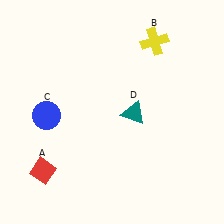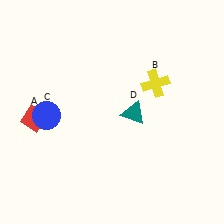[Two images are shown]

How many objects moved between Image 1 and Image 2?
2 objects moved between the two images.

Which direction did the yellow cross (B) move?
The yellow cross (B) moved down.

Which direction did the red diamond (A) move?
The red diamond (A) moved up.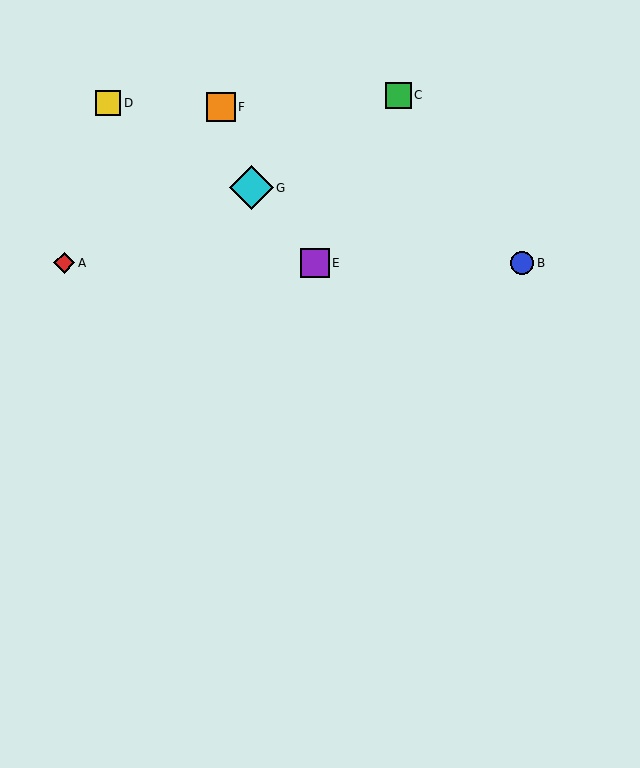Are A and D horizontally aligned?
No, A is at y≈263 and D is at y≈103.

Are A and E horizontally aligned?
Yes, both are at y≈263.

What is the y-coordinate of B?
Object B is at y≈263.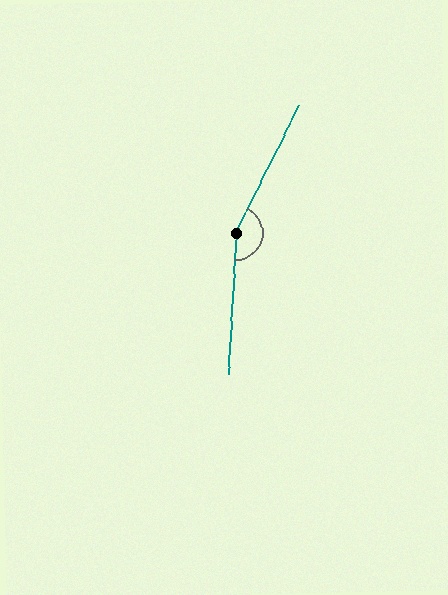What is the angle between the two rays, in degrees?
Approximately 157 degrees.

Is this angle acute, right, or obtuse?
It is obtuse.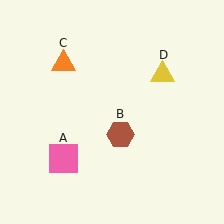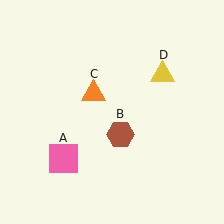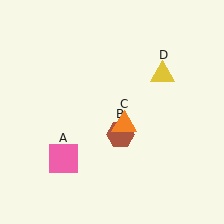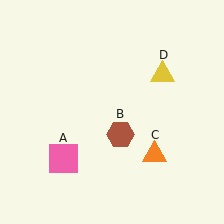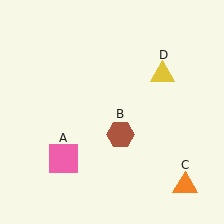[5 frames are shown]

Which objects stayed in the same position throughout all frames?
Pink square (object A) and brown hexagon (object B) and yellow triangle (object D) remained stationary.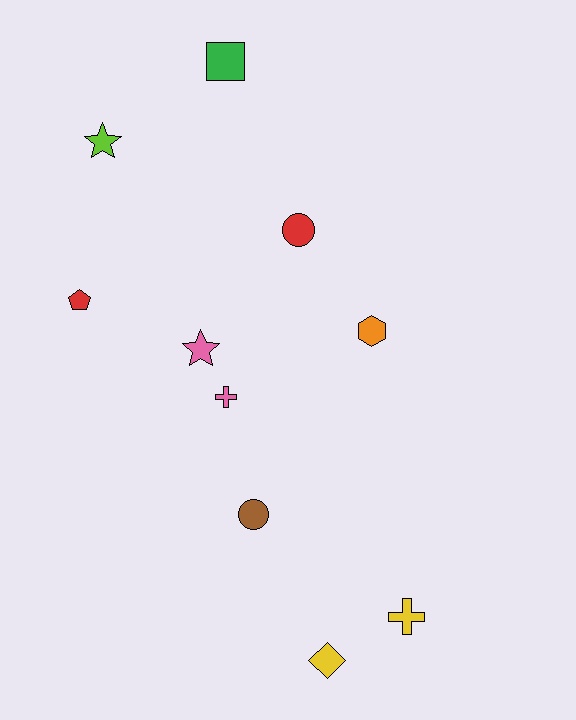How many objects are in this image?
There are 10 objects.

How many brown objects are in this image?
There is 1 brown object.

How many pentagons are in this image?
There is 1 pentagon.